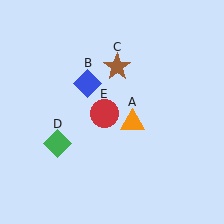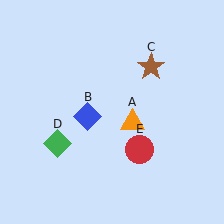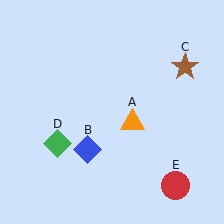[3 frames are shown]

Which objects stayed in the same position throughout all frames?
Orange triangle (object A) and green diamond (object D) remained stationary.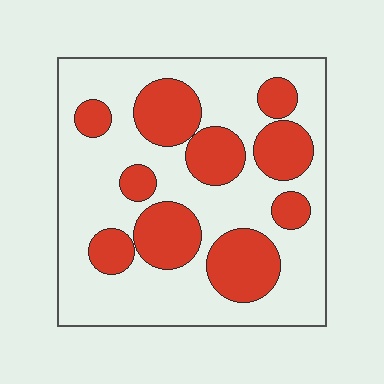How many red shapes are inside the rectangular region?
10.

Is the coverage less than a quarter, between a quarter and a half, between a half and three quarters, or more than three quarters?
Between a quarter and a half.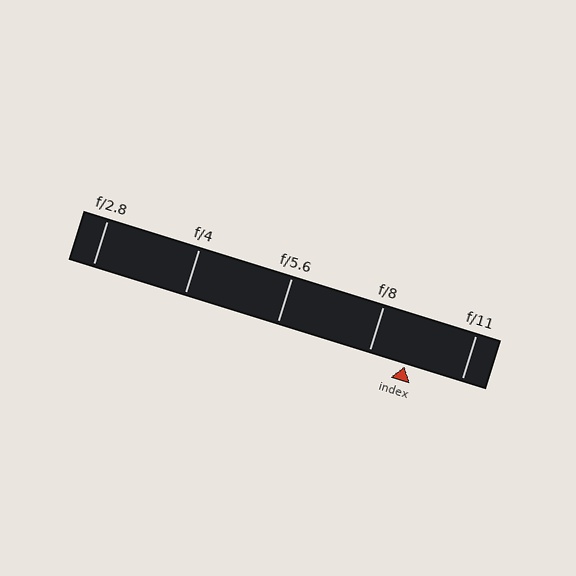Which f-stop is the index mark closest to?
The index mark is closest to f/8.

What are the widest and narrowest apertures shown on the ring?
The widest aperture shown is f/2.8 and the narrowest is f/11.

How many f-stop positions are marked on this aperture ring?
There are 5 f-stop positions marked.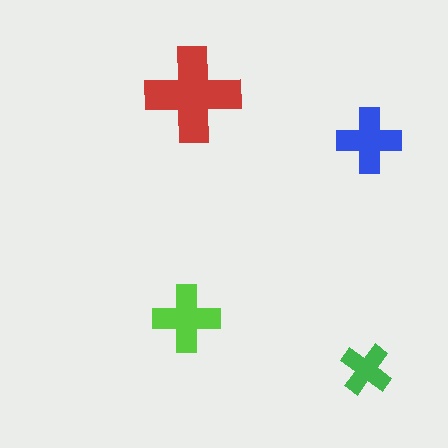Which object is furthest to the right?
The blue cross is rightmost.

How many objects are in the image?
There are 4 objects in the image.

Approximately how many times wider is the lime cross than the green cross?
About 1.5 times wider.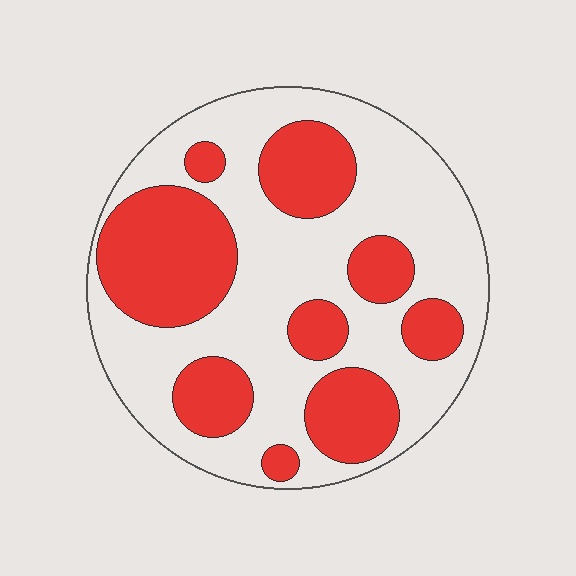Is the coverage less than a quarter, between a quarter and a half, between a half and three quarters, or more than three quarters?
Between a quarter and a half.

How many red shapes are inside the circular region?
9.